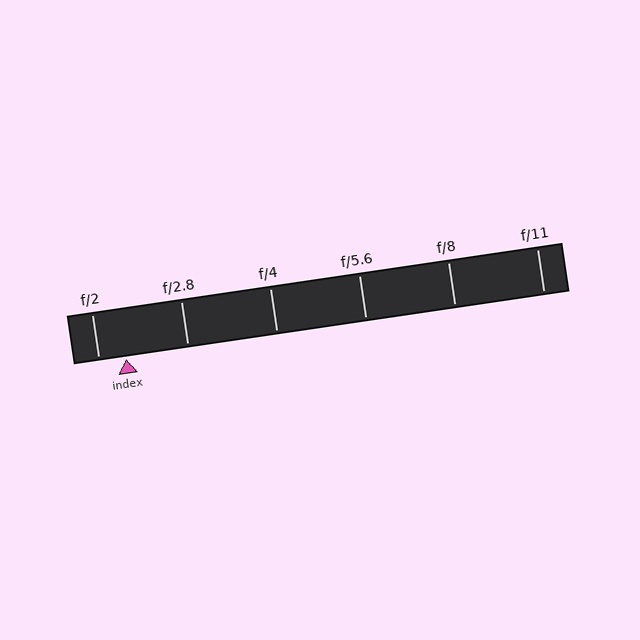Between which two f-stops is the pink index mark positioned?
The index mark is between f/2 and f/2.8.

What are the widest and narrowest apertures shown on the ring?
The widest aperture shown is f/2 and the narrowest is f/11.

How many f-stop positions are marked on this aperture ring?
There are 6 f-stop positions marked.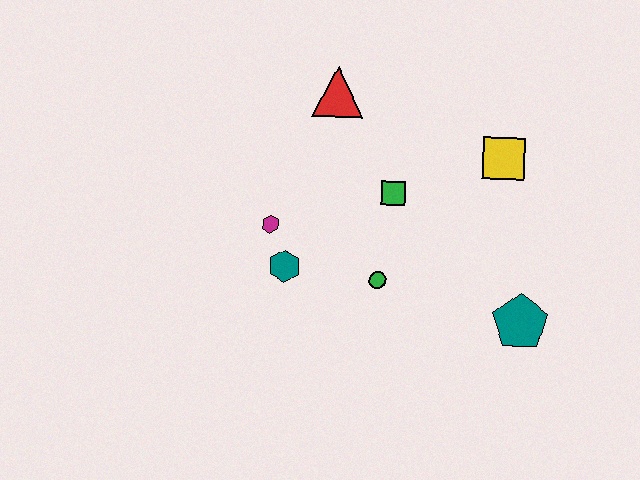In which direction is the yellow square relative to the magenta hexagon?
The yellow square is to the right of the magenta hexagon.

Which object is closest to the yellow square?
The green square is closest to the yellow square.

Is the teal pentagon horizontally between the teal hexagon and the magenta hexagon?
No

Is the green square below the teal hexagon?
No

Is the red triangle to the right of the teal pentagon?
No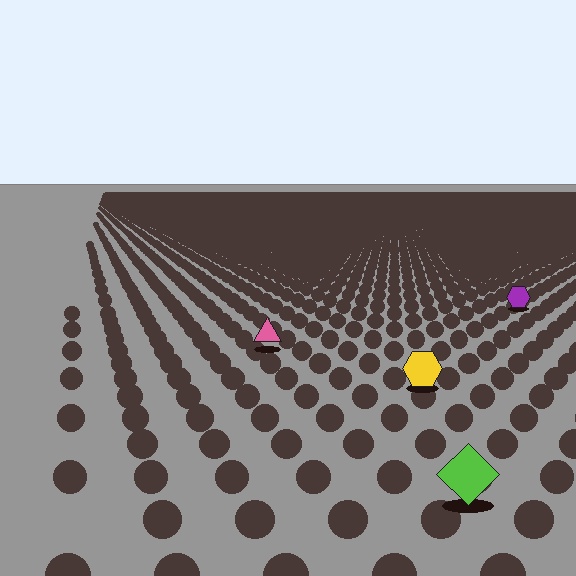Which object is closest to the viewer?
The lime diamond is closest. The texture marks near it are larger and more spread out.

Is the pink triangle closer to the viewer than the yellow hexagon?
No. The yellow hexagon is closer — you can tell from the texture gradient: the ground texture is coarser near it.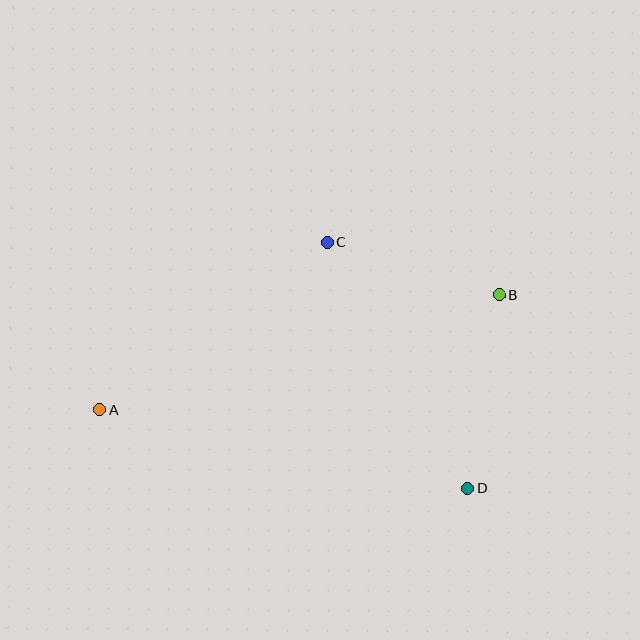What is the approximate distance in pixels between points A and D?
The distance between A and D is approximately 376 pixels.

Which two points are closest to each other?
Points B and C are closest to each other.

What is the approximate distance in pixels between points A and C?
The distance between A and C is approximately 282 pixels.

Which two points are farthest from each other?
Points A and B are farthest from each other.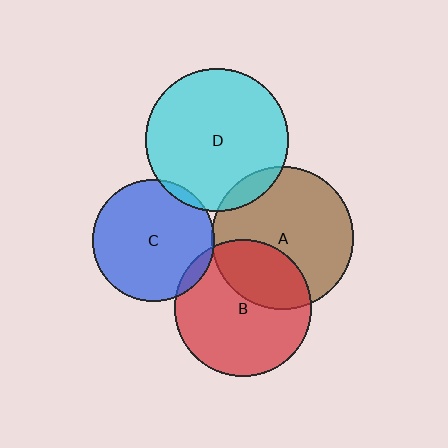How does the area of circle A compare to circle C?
Approximately 1.4 times.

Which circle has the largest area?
Circle A (brown).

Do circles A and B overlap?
Yes.